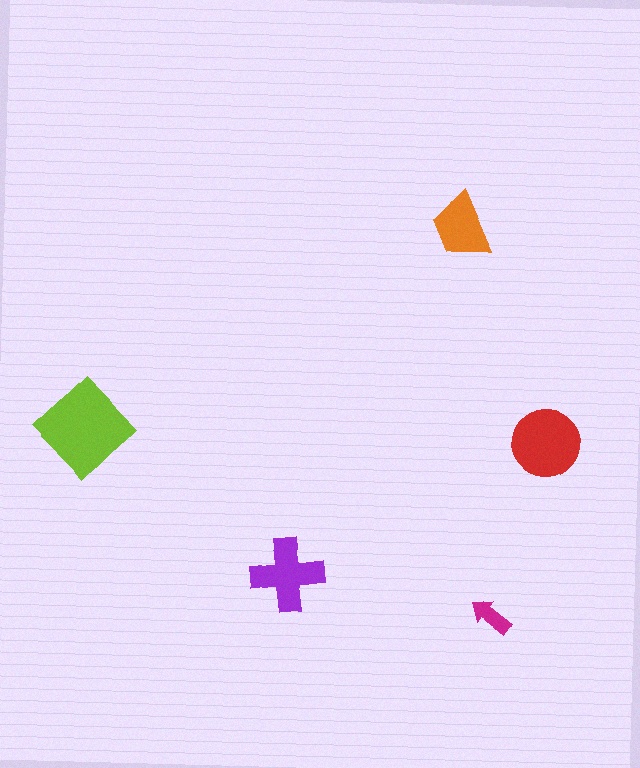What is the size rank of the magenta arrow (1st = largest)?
5th.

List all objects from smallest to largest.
The magenta arrow, the orange trapezoid, the purple cross, the red circle, the lime diamond.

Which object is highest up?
The orange trapezoid is topmost.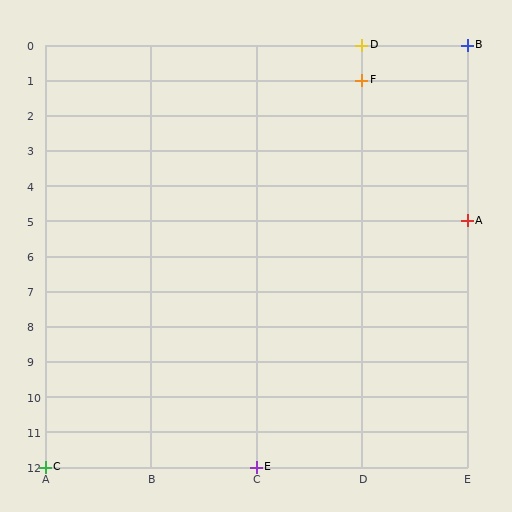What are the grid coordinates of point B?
Point B is at grid coordinates (E, 0).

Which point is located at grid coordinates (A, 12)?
Point C is at (A, 12).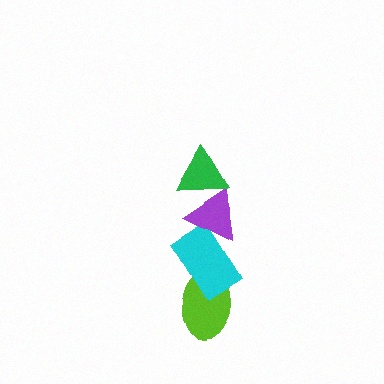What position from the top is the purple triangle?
The purple triangle is 2nd from the top.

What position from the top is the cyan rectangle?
The cyan rectangle is 3rd from the top.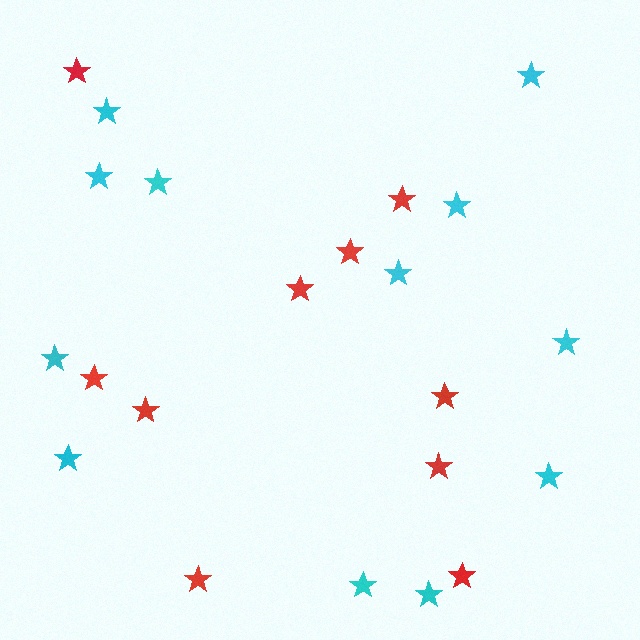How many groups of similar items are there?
There are 2 groups: one group of red stars (10) and one group of cyan stars (12).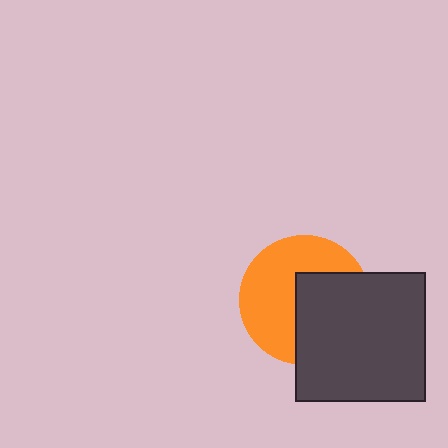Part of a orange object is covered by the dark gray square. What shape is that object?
It is a circle.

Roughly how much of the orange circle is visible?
About half of it is visible (roughly 55%).